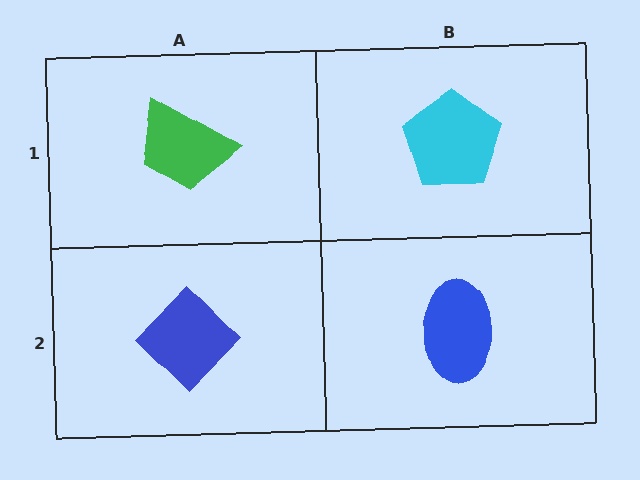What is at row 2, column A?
A blue diamond.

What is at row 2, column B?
A blue ellipse.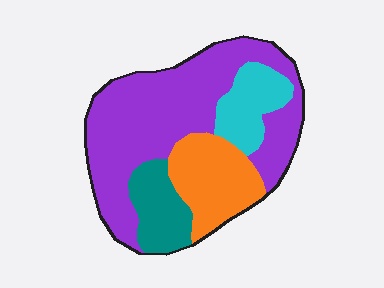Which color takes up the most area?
Purple, at roughly 55%.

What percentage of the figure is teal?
Teal takes up less than a quarter of the figure.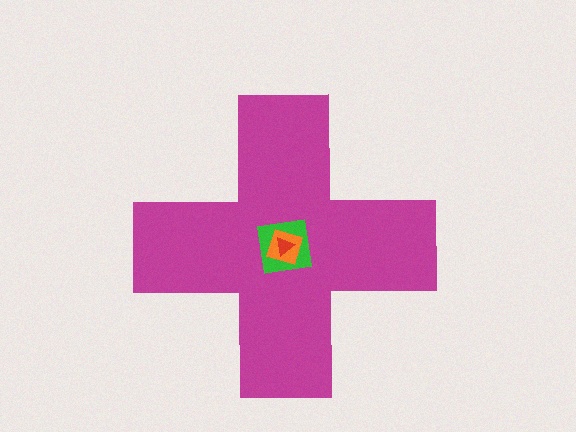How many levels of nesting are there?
4.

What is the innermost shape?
The red triangle.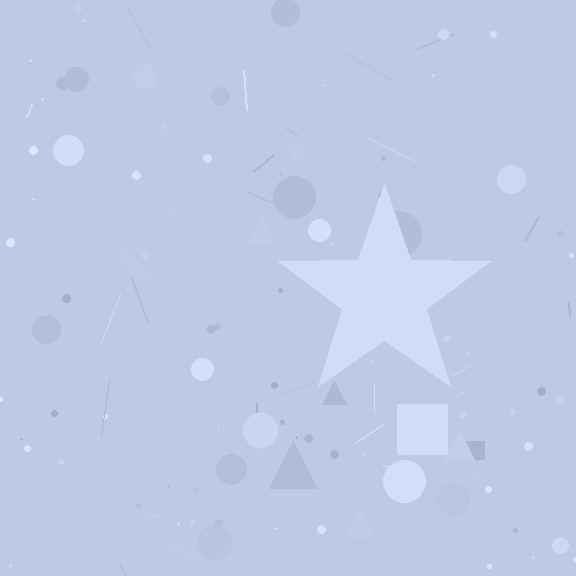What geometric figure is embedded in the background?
A star is embedded in the background.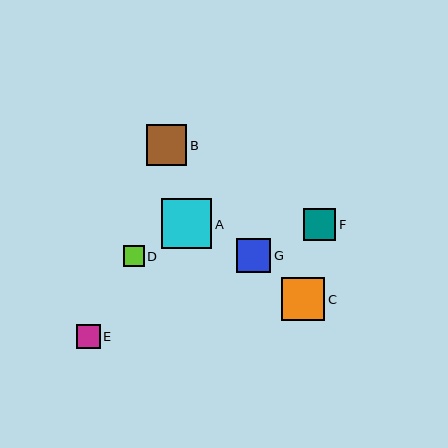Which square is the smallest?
Square D is the smallest with a size of approximately 21 pixels.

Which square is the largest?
Square A is the largest with a size of approximately 50 pixels.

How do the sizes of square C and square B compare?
Square C and square B are approximately the same size.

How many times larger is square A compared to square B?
Square A is approximately 1.2 times the size of square B.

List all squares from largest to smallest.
From largest to smallest: A, C, B, G, F, E, D.